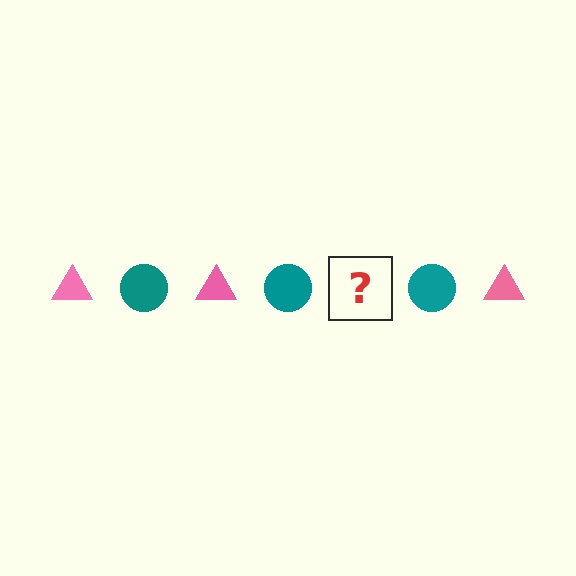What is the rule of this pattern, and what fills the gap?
The rule is that the pattern alternates between pink triangle and teal circle. The gap should be filled with a pink triangle.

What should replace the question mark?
The question mark should be replaced with a pink triangle.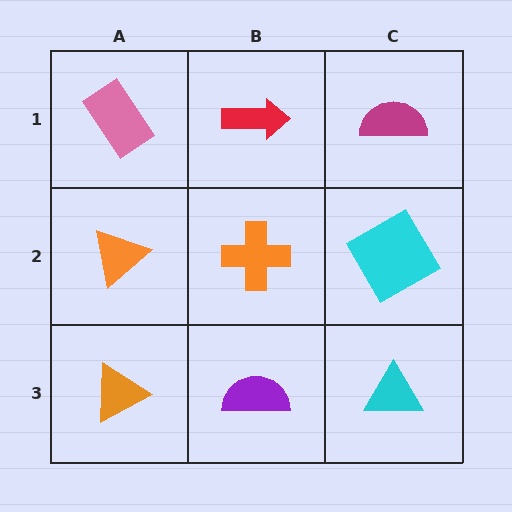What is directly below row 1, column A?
An orange triangle.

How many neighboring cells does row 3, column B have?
3.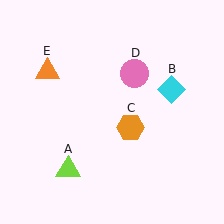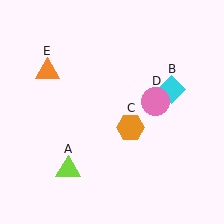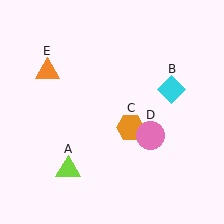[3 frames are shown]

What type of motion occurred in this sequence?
The pink circle (object D) rotated clockwise around the center of the scene.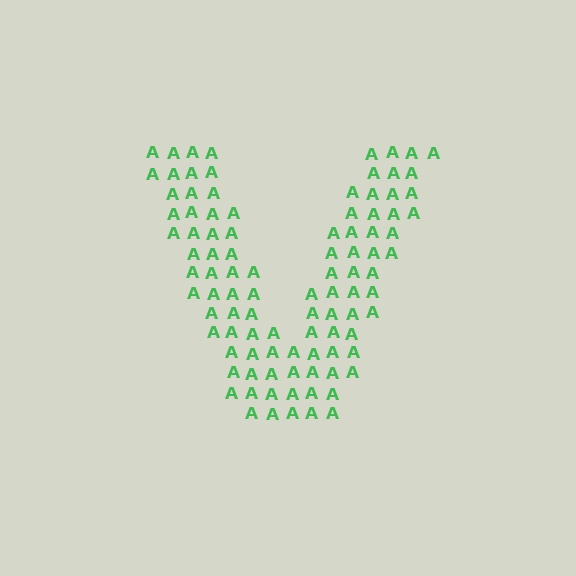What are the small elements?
The small elements are letter A's.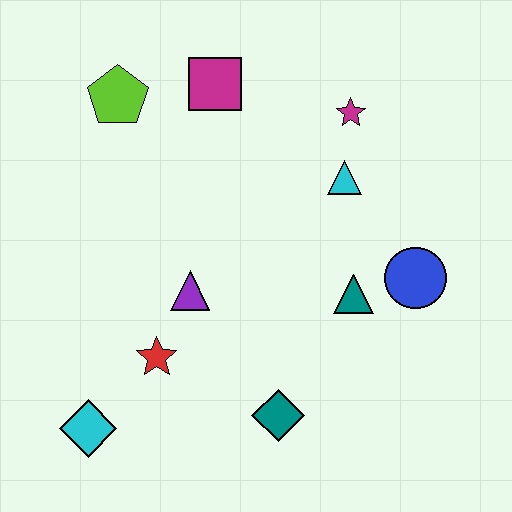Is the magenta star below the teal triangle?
No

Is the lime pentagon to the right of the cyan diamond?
Yes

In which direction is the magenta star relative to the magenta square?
The magenta star is to the right of the magenta square.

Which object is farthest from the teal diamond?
The lime pentagon is farthest from the teal diamond.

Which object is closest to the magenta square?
The lime pentagon is closest to the magenta square.